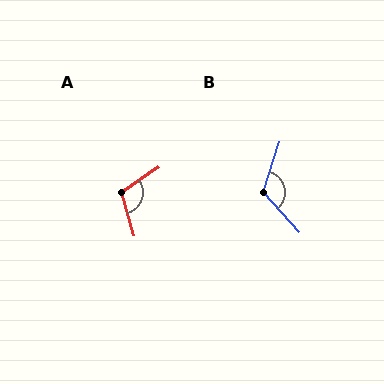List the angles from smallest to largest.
A (108°), B (120°).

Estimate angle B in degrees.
Approximately 120 degrees.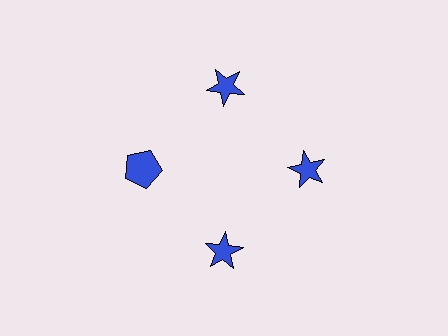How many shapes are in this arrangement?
There are 4 shapes arranged in a ring pattern.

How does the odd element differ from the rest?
It has a different shape: pentagon instead of star.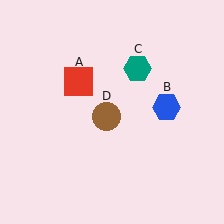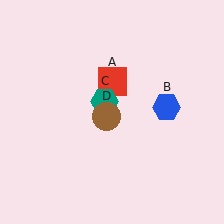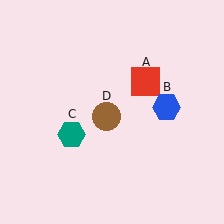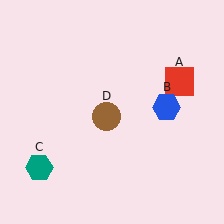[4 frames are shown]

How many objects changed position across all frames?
2 objects changed position: red square (object A), teal hexagon (object C).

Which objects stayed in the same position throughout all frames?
Blue hexagon (object B) and brown circle (object D) remained stationary.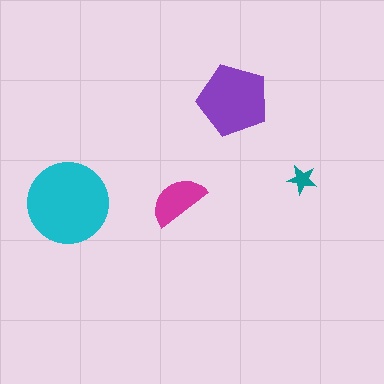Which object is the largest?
The cyan circle.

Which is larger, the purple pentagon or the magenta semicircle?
The purple pentagon.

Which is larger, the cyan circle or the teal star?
The cyan circle.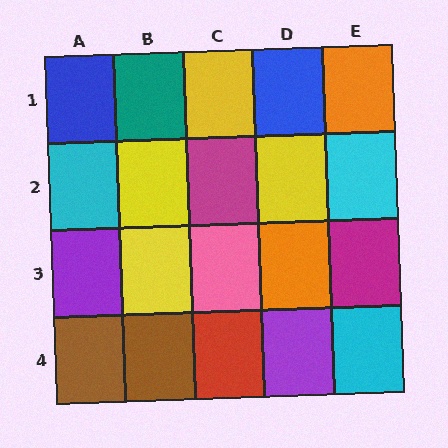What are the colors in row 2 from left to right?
Cyan, yellow, magenta, yellow, cyan.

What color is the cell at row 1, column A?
Blue.